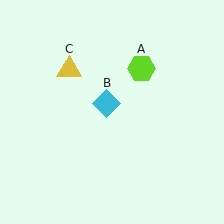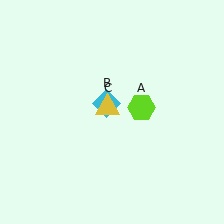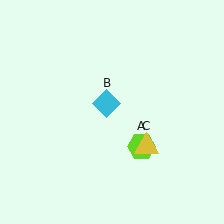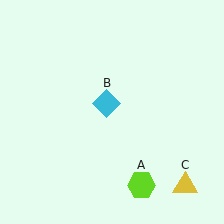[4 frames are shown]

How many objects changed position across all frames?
2 objects changed position: lime hexagon (object A), yellow triangle (object C).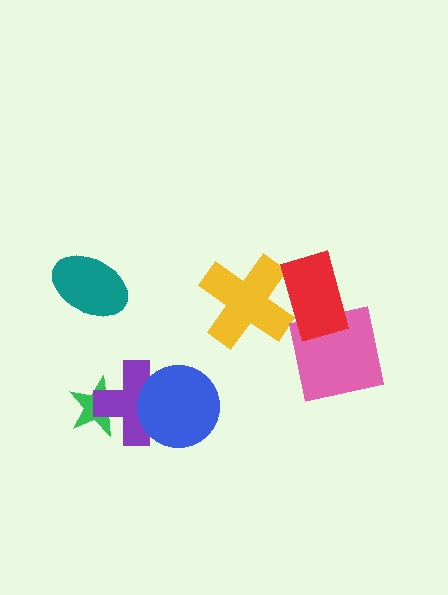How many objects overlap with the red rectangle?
2 objects overlap with the red rectangle.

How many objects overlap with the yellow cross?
1 object overlaps with the yellow cross.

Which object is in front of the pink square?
The red rectangle is in front of the pink square.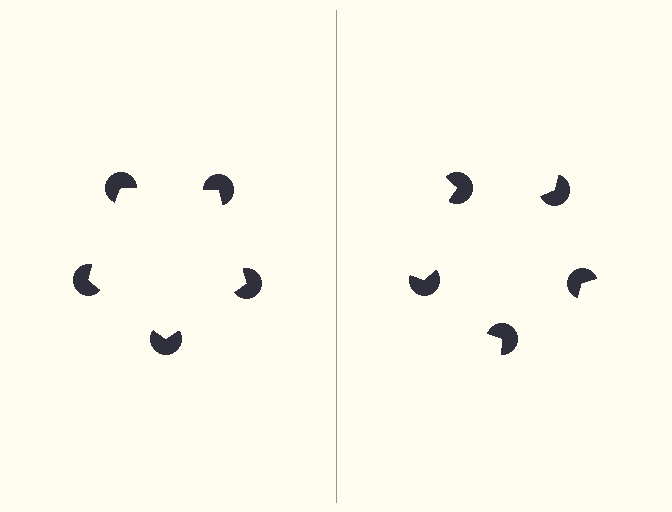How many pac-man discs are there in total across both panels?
10 — 5 on each side.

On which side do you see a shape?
An illusory pentagon appears on the left side. On the right side the wedge cuts are rotated, so no coherent shape forms.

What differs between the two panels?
The pac-man discs are positioned identically on both sides; only the wedge orientations differ. On the left they align to a pentagon; on the right they are misaligned.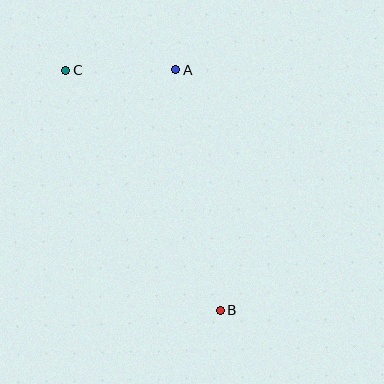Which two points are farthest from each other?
Points B and C are farthest from each other.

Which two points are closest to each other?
Points A and C are closest to each other.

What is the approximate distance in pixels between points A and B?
The distance between A and B is approximately 245 pixels.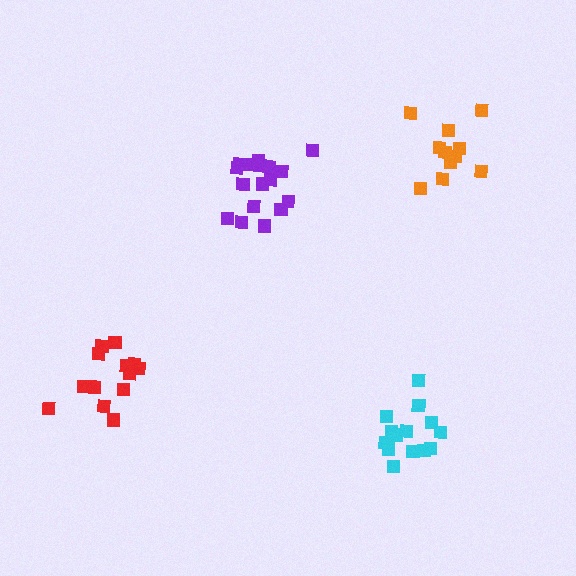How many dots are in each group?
Group 1: 14 dots, Group 2: 14 dots, Group 3: 17 dots, Group 4: 11 dots (56 total).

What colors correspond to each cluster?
The clusters are colored: red, cyan, purple, orange.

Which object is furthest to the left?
The red cluster is leftmost.